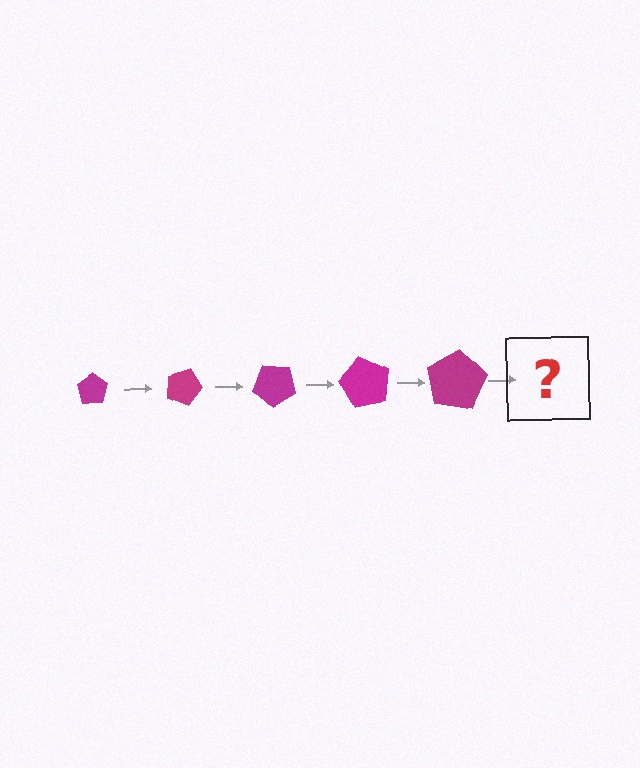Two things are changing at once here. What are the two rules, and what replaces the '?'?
The two rules are that the pentagon grows larger each step and it rotates 20 degrees each step. The '?' should be a pentagon, larger than the previous one and rotated 100 degrees from the start.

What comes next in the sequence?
The next element should be a pentagon, larger than the previous one and rotated 100 degrees from the start.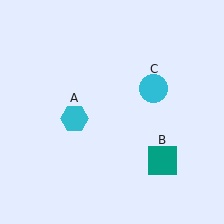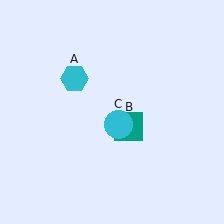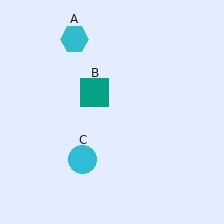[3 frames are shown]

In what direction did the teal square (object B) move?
The teal square (object B) moved up and to the left.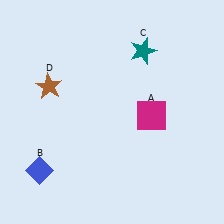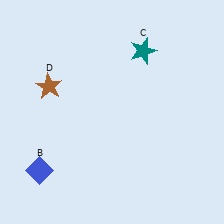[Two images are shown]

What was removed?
The magenta square (A) was removed in Image 2.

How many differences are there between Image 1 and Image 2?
There is 1 difference between the two images.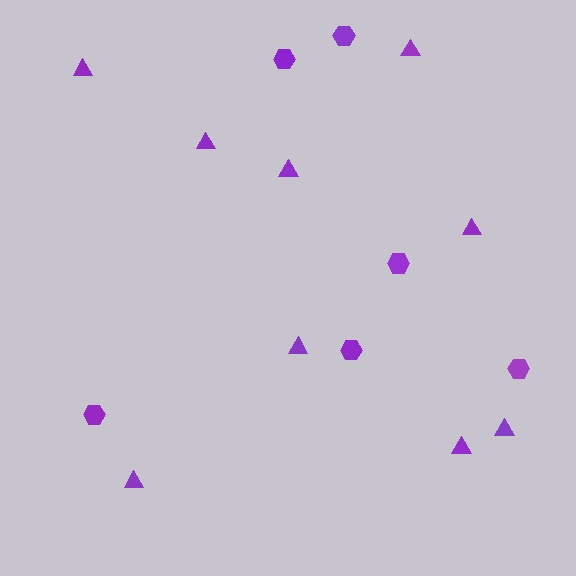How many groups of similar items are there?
There are 2 groups: one group of hexagons (6) and one group of triangles (9).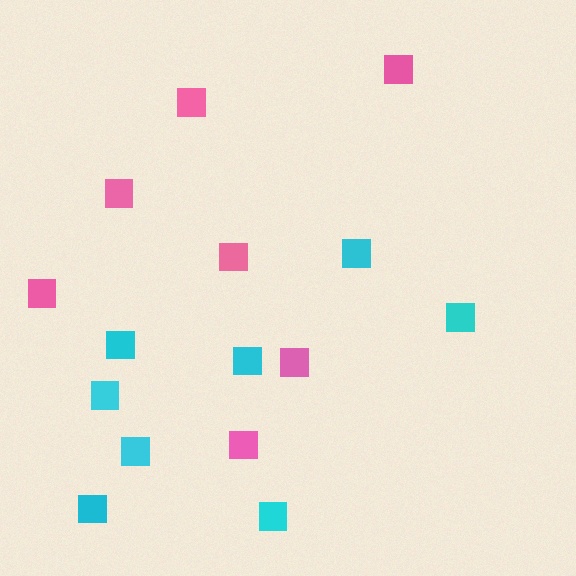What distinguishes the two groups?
There are 2 groups: one group of pink squares (7) and one group of cyan squares (8).